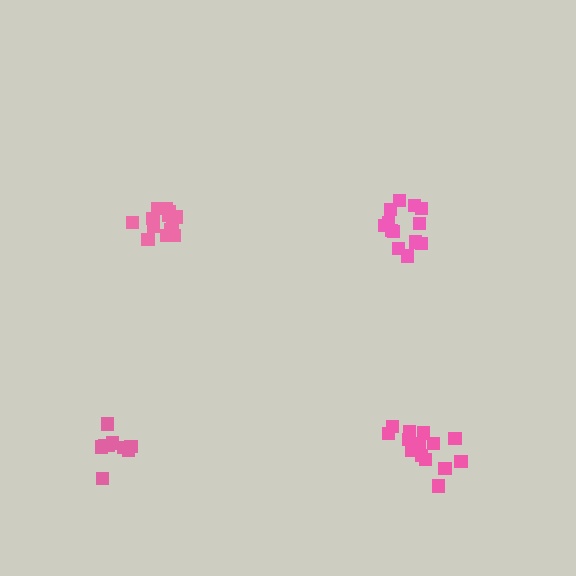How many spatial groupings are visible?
There are 4 spatial groupings.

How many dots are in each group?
Group 1: 14 dots, Group 2: 13 dots, Group 3: 14 dots, Group 4: 9 dots (50 total).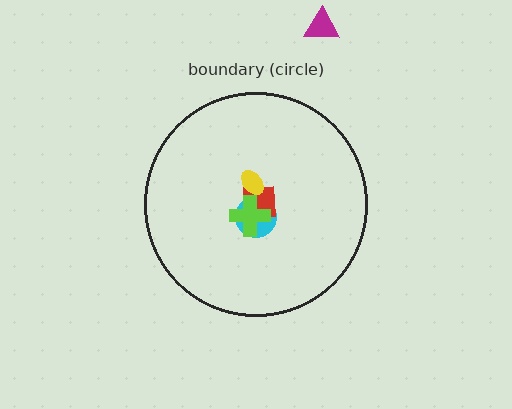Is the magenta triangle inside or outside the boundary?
Outside.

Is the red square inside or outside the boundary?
Inside.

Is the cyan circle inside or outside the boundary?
Inside.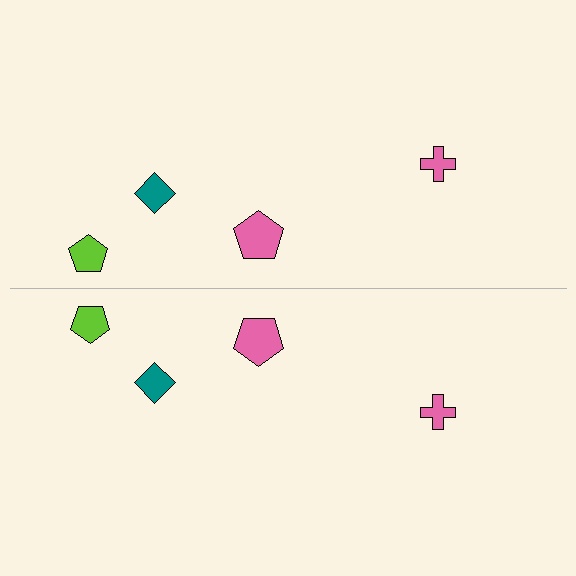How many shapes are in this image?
There are 8 shapes in this image.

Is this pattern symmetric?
Yes, this pattern has bilateral (reflection) symmetry.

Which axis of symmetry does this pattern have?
The pattern has a horizontal axis of symmetry running through the center of the image.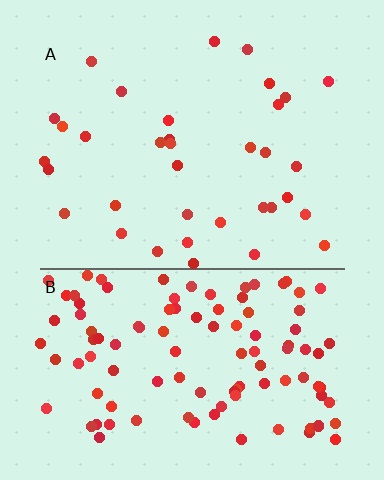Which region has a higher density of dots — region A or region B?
B (the bottom).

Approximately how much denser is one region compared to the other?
Approximately 3.2× — region B over region A.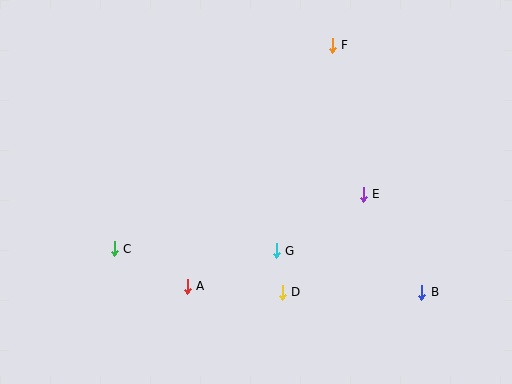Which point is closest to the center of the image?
Point G at (276, 251) is closest to the center.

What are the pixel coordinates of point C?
Point C is at (114, 249).